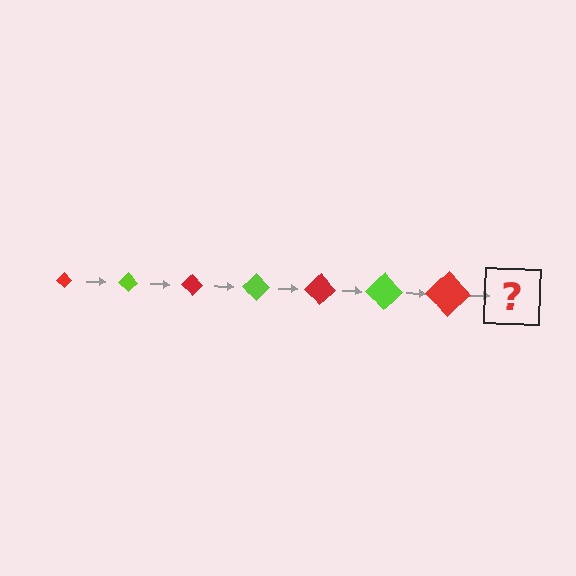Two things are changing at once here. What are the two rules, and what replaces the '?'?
The two rules are that the diamond grows larger each step and the color cycles through red and lime. The '?' should be a lime diamond, larger than the previous one.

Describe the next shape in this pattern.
It should be a lime diamond, larger than the previous one.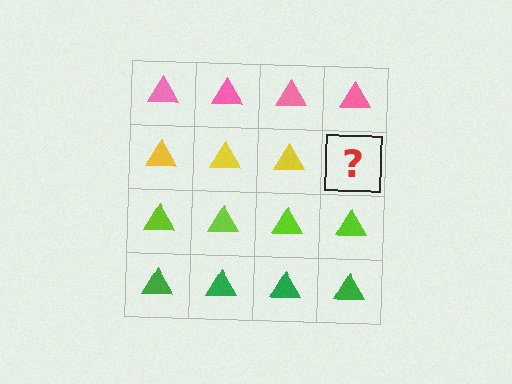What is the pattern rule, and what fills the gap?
The rule is that each row has a consistent color. The gap should be filled with a yellow triangle.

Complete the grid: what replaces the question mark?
The question mark should be replaced with a yellow triangle.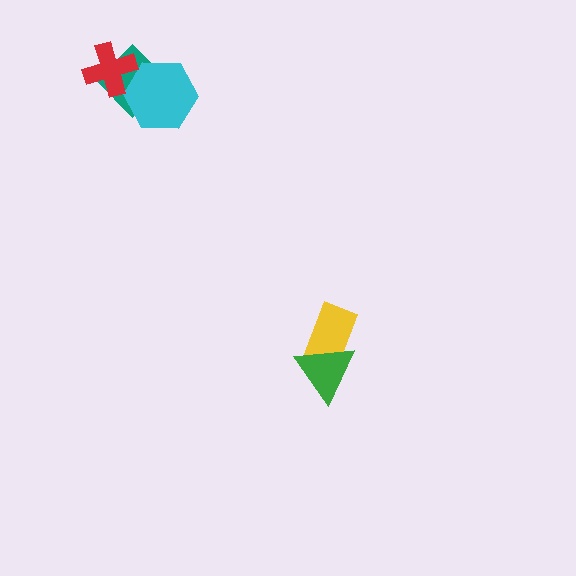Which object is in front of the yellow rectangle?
The green triangle is in front of the yellow rectangle.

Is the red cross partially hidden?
No, no other shape covers it.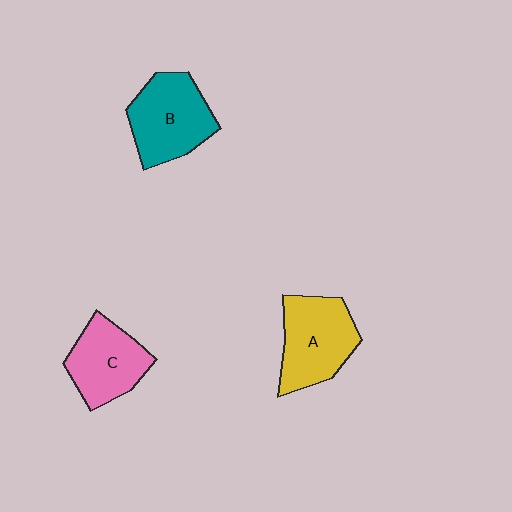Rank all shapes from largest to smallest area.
From largest to smallest: B (teal), A (yellow), C (pink).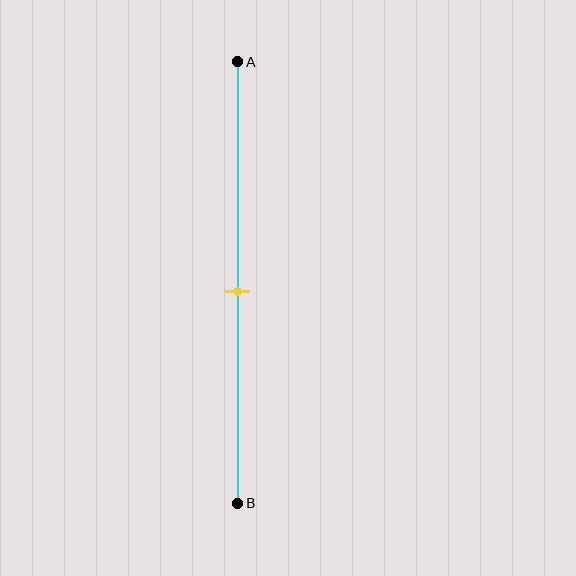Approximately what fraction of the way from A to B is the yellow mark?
The yellow mark is approximately 50% of the way from A to B.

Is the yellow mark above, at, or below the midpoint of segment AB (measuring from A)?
The yellow mark is approximately at the midpoint of segment AB.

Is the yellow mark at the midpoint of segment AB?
Yes, the mark is approximately at the midpoint.